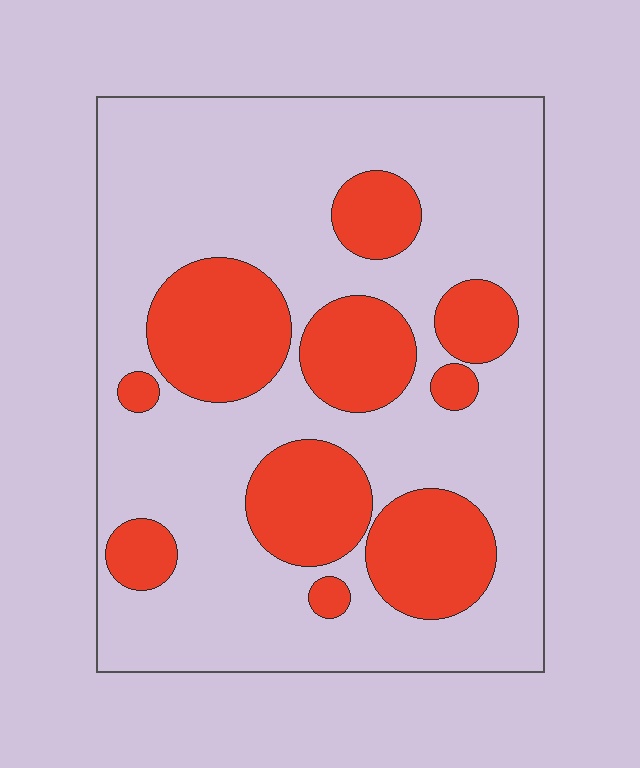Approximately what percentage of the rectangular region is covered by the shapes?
Approximately 30%.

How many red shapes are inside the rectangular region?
10.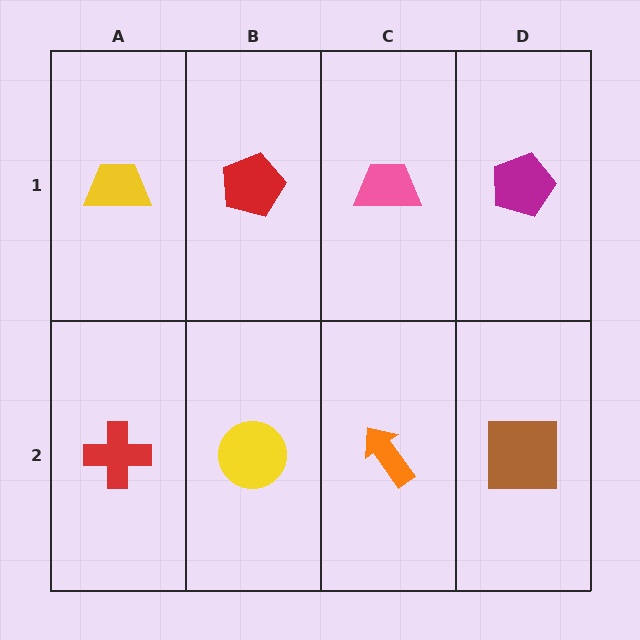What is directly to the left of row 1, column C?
A red pentagon.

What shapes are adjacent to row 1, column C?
An orange arrow (row 2, column C), a red pentagon (row 1, column B), a magenta pentagon (row 1, column D).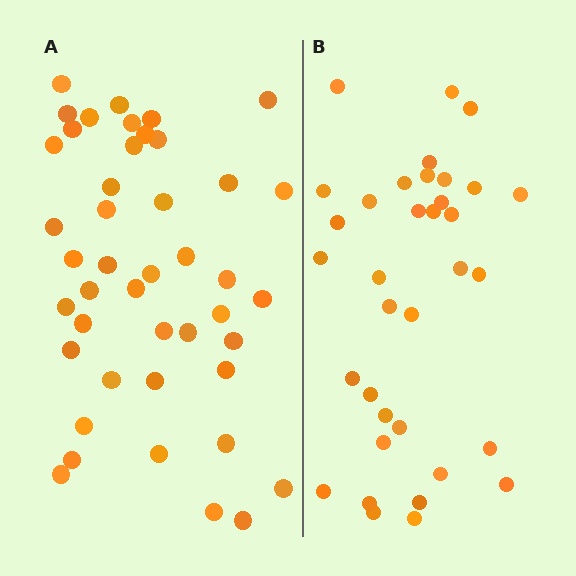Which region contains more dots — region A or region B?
Region A (the left region) has more dots.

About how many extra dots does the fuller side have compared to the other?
Region A has roughly 8 or so more dots than region B.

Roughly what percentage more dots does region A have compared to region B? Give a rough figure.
About 25% more.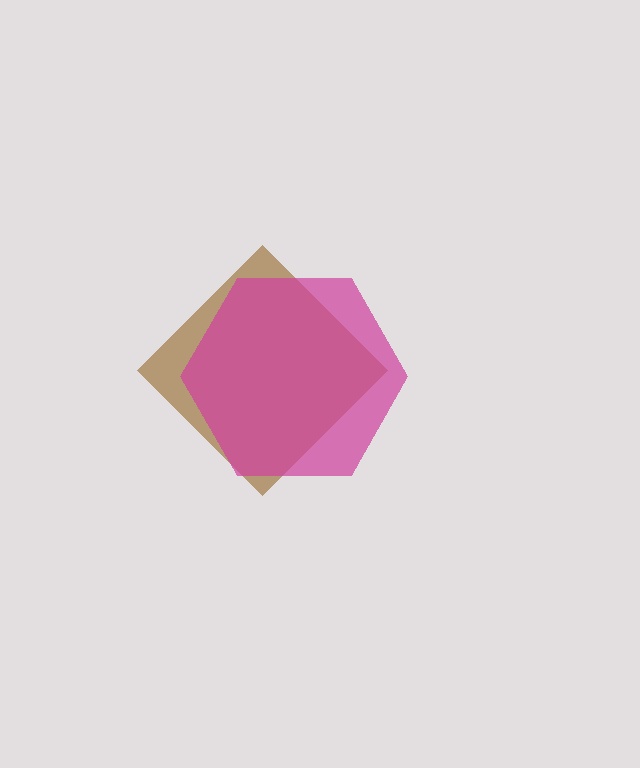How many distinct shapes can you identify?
There are 2 distinct shapes: a brown diamond, a magenta hexagon.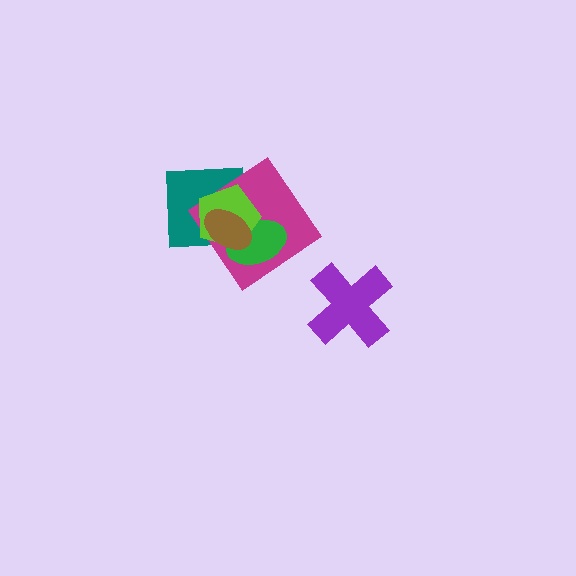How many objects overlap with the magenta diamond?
4 objects overlap with the magenta diamond.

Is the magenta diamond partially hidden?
Yes, it is partially covered by another shape.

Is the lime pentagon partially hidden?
Yes, it is partially covered by another shape.